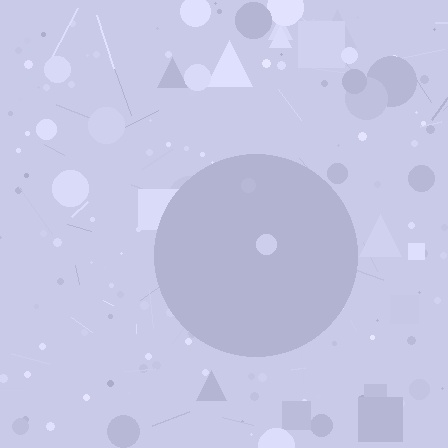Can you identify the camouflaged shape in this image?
The camouflaged shape is a circle.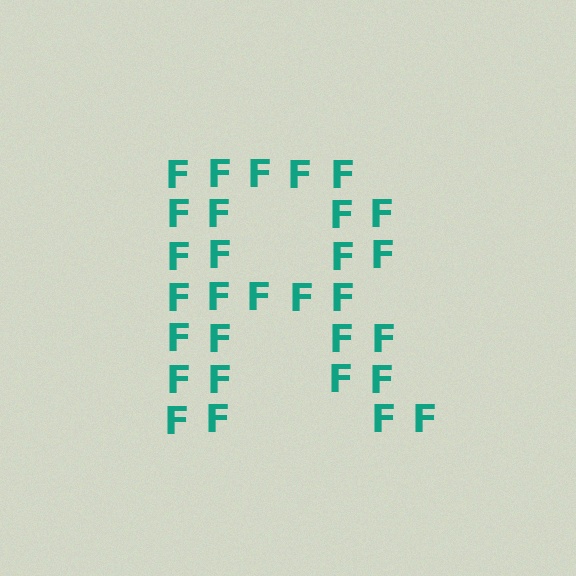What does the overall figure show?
The overall figure shows the letter R.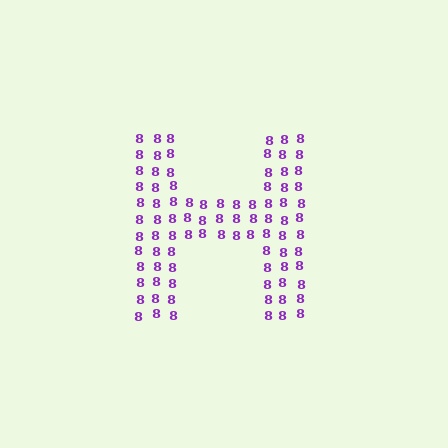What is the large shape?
The large shape is the letter H.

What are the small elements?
The small elements are digit 8's.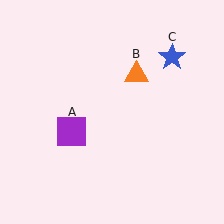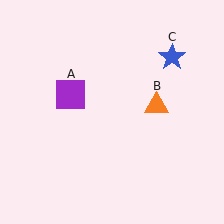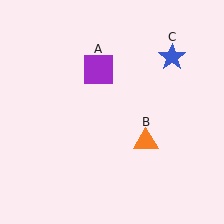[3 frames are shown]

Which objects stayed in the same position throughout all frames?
Blue star (object C) remained stationary.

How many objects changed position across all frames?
2 objects changed position: purple square (object A), orange triangle (object B).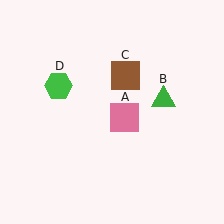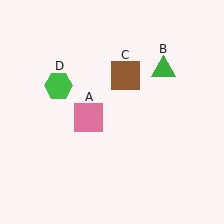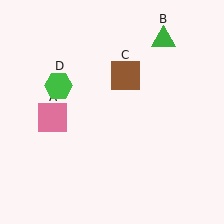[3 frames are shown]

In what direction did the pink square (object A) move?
The pink square (object A) moved left.